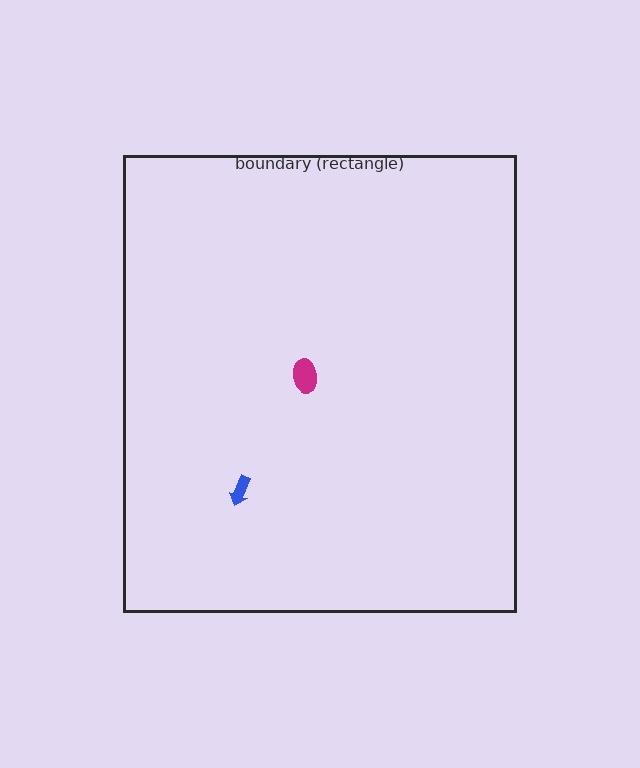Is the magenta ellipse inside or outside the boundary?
Inside.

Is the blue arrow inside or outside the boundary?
Inside.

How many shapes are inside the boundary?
2 inside, 0 outside.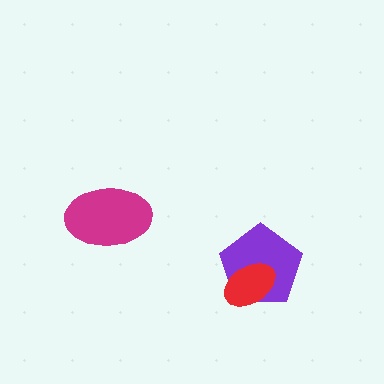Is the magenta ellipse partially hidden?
No, no other shape covers it.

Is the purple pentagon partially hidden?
Yes, it is partially covered by another shape.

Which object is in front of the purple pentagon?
The red ellipse is in front of the purple pentagon.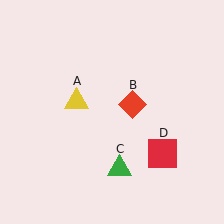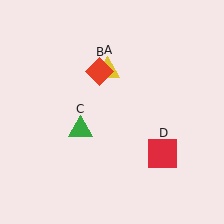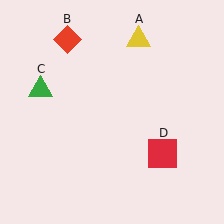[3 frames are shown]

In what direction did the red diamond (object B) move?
The red diamond (object B) moved up and to the left.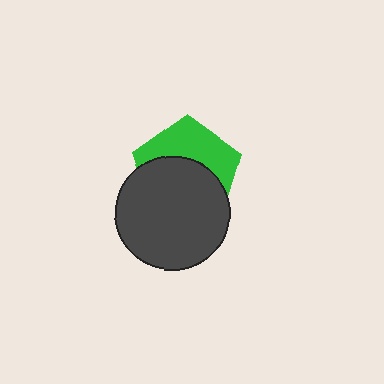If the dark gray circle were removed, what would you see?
You would see the complete green pentagon.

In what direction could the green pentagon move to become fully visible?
The green pentagon could move up. That would shift it out from behind the dark gray circle entirely.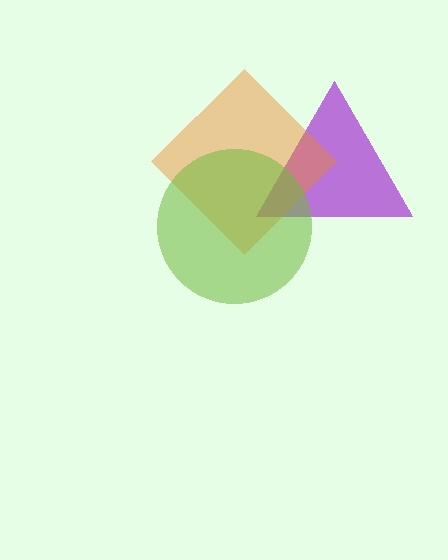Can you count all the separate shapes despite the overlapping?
Yes, there are 3 separate shapes.